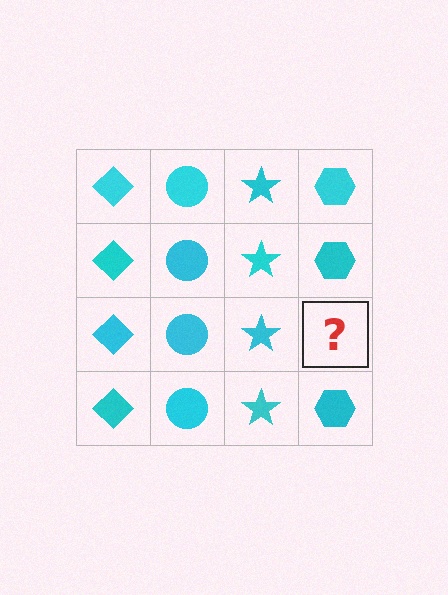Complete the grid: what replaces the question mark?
The question mark should be replaced with a cyan hexagon.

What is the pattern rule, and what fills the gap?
The rule is that each column has a consistent shape. The gap should be filled with a cyan hexagon.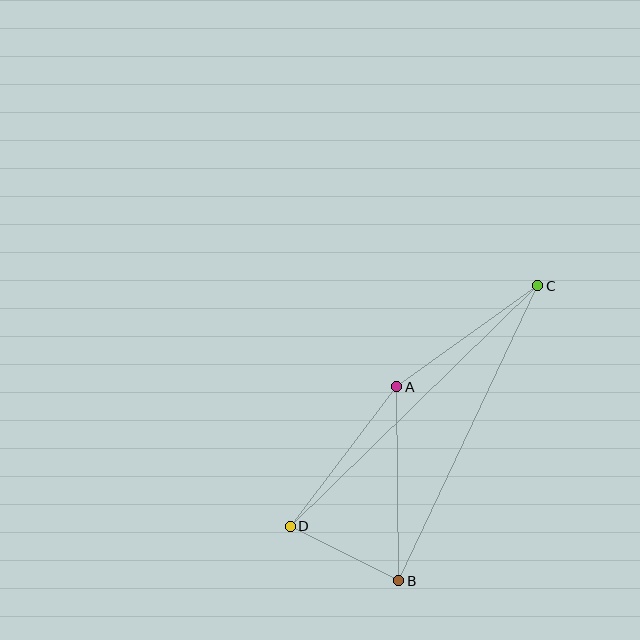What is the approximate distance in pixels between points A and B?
The distance between A and B is approximately 194 pixels.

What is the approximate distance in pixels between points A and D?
The distance between A and D is approximately 175 pixels.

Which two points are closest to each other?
Points B and D are closest to each other.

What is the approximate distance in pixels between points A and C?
The distance between A and C is approximately 174 pixels.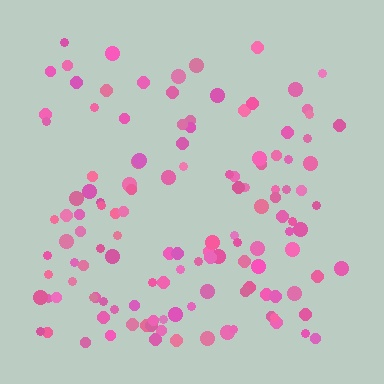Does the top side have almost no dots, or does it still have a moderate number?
Still a moderate number, just noticeably fewer than the bottom.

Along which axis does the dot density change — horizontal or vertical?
Vertical.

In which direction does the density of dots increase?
From top to bottom, with the bottom side densest.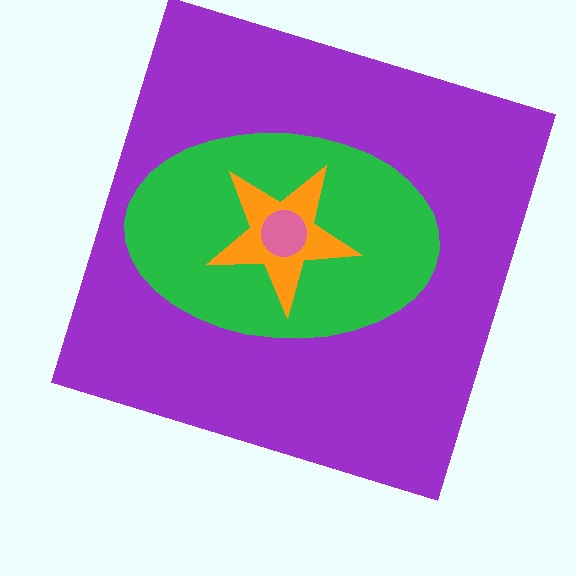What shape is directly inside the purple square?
The green ellipse.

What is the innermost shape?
The pink circle.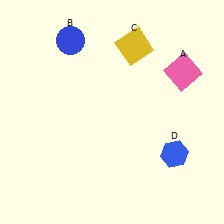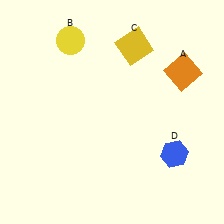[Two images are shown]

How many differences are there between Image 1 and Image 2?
There are 2 differences between the two images.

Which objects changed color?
A changed from pink to orange. B changed from blue to yellow.